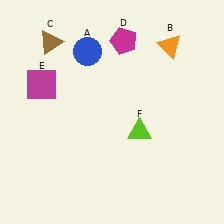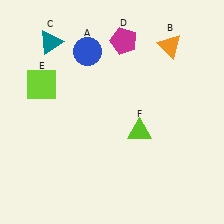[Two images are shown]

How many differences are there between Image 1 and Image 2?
There are 2 differences between the two images.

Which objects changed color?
C changed from brown to teal. E changed from magenta to lime.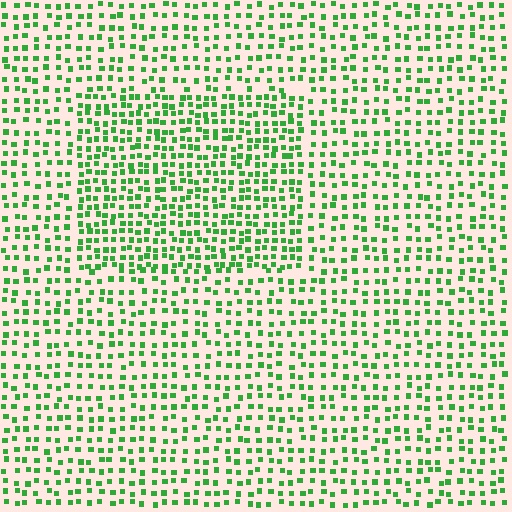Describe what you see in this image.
The image contains small green elements arranged at two different densities. A rectangle-shaped region is visible where the elements are more densely packed than the surrounding area.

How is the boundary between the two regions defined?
The boundary is defined by a change in element density (approximately 1.6x ratio). All elements are the same color, size, and shape.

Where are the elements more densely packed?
The elements are more densely packed inside the rectangle boundary.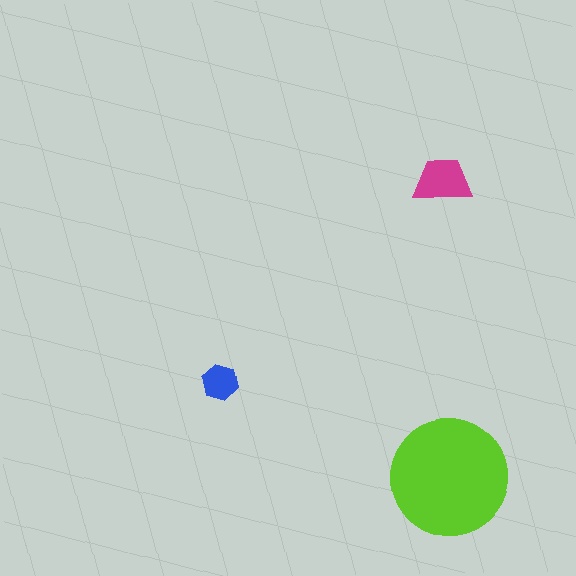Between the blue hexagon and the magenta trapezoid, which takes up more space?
The magenta trapezoid.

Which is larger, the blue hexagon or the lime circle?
The lime circle.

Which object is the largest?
The lime circle.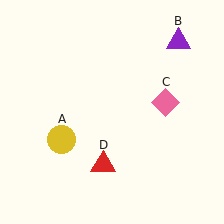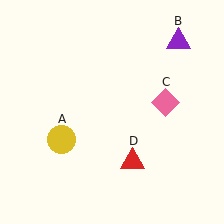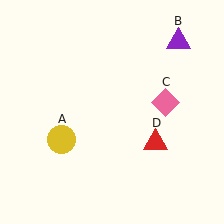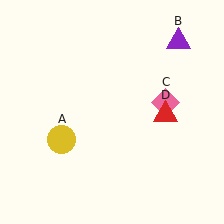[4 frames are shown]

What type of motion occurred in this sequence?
The red triangle (object D) rotated counterclockwise around the center of the scene.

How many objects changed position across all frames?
1 object changed position: red triangle (object D).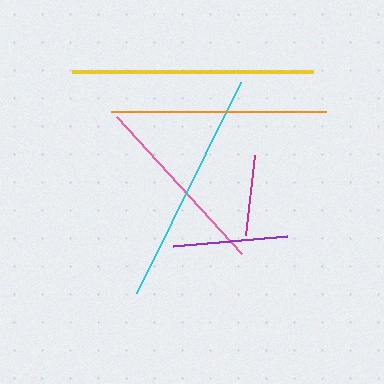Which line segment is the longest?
The yellow line is the longest at approximately 241 pixels.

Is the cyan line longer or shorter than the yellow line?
The yellow line is longer than the cyan line.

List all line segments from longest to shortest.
From longest to shortest: yellow, cyan, orange, pink, purple, magenta.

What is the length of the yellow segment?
The yellow segment is approximately 241 pixels long.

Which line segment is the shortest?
The magenta line is the shortest at approximately 80 pixels.